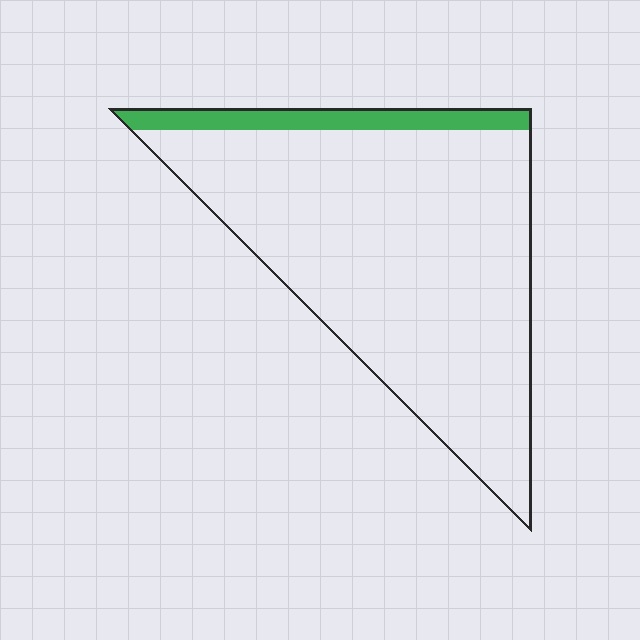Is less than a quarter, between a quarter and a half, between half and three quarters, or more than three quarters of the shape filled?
Less than a quarter.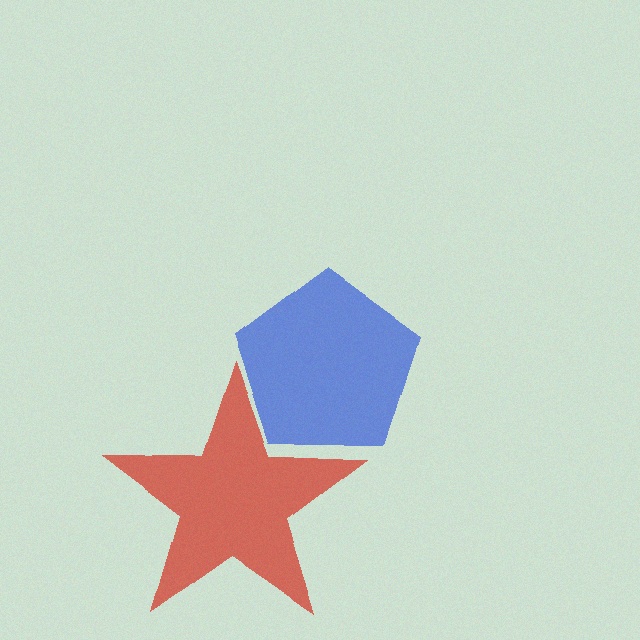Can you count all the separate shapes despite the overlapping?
Yes, there are 2 separate shapes.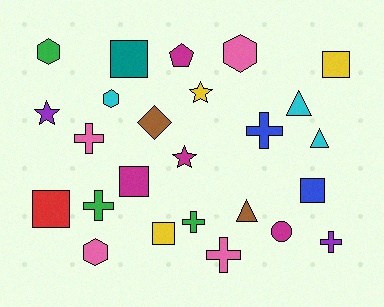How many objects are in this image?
There are 25 objects.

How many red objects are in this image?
There is 1 red object.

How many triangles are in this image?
There are 3 triangles.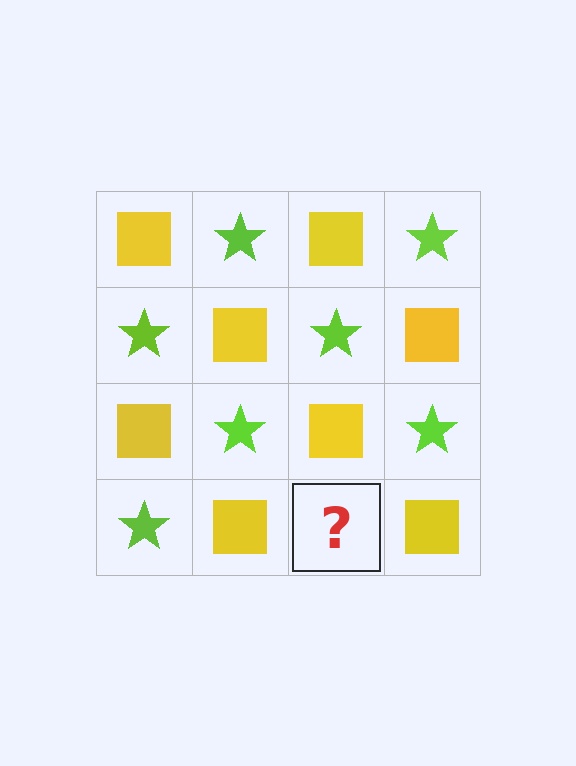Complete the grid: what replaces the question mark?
The question mark should be replaced with a lime star.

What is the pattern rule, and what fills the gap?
The rule is that it alternates yellow square and lime star in a checkerboard pattern. The gap should be filled with a lime star.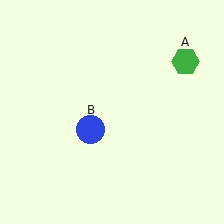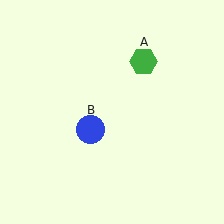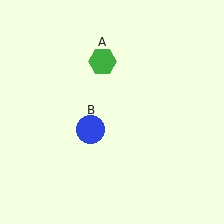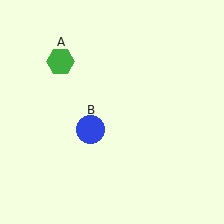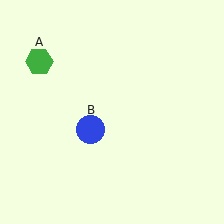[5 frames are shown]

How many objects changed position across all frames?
1 object changed position: green hexagon (object A).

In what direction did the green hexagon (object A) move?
The green hexagon (object A) moved left.